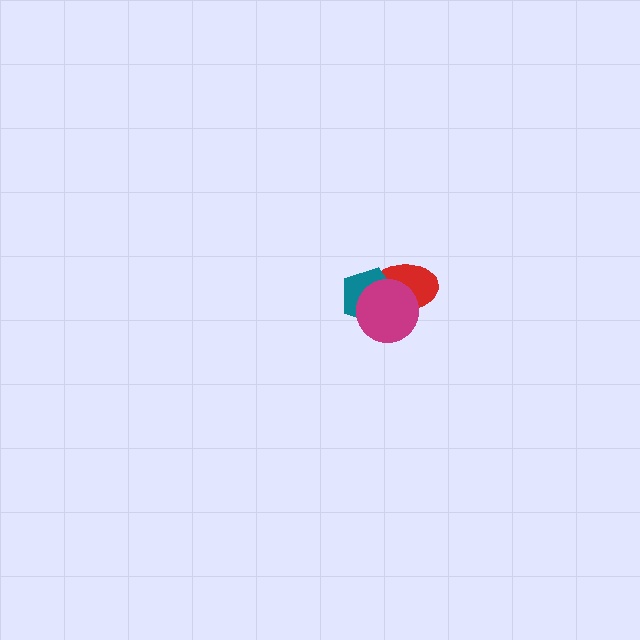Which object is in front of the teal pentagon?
The magenta circle is in front of the teal pentagon.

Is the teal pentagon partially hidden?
Yes, it is partially covered by another shape.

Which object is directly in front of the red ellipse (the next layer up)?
The teal pentagon is directly in front of the red ellipse.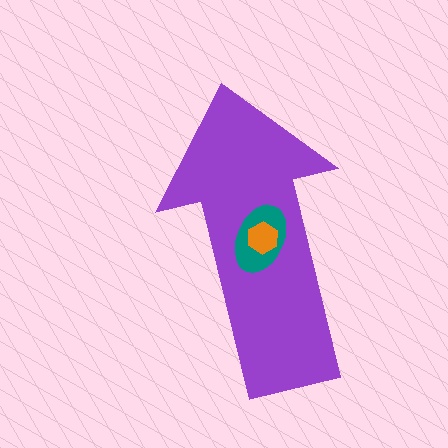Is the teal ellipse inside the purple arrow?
Yes.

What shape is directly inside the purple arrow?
The teal ellipse.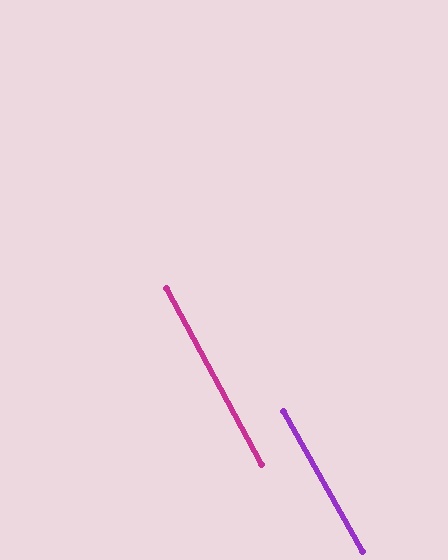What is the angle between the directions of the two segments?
Approximately 1 degree.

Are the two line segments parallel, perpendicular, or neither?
Parallel — their directions differ by only 0.9°.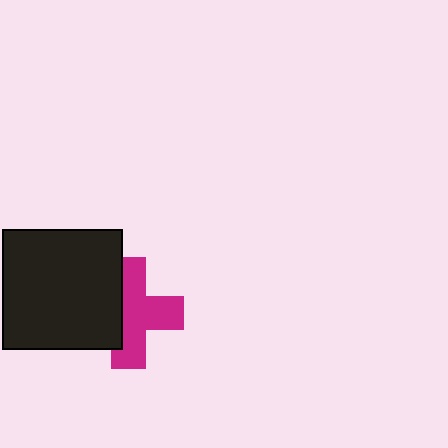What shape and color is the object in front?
The object in front is a black square.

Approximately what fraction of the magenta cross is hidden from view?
Roughly 37% of the magenta cross is hidden behind the black square.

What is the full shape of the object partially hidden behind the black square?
The partially hidden object is a magenta cross.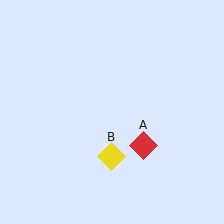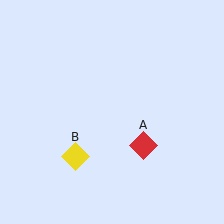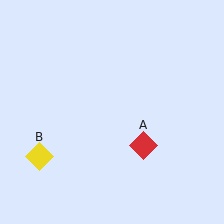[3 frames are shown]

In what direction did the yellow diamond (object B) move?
The yellow diamond (object B) moved left.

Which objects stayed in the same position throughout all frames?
Red diamond (object A) remained stationary.